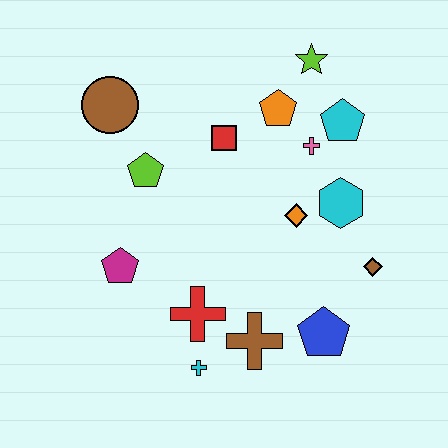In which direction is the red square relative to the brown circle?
The red square is to the right of the brown circle.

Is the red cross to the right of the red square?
No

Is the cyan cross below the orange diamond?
Yes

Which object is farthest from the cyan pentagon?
The cyan cross is farthest from the cyan pentagon.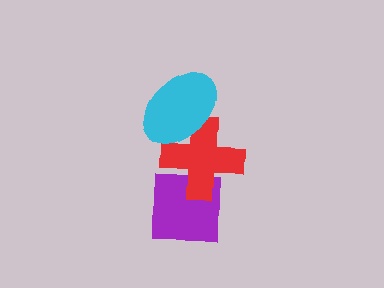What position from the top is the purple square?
The purple square is 3rd from the top.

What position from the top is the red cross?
The red cross is 2nd from the top.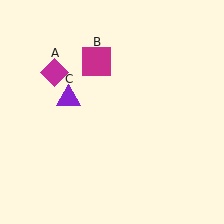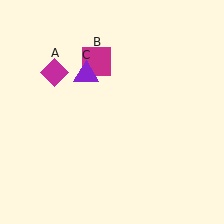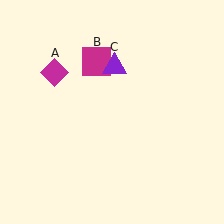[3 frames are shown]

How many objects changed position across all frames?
1 object changed position: purple triangle (object C).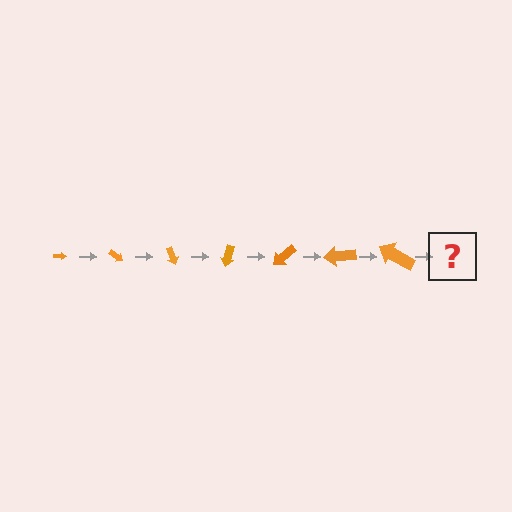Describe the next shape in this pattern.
It should be an arrow, larger than the previous one and rotated 245 degrees from the start.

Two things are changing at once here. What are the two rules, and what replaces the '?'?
The two rules are that the arrow grows larger each step and it rotates 35 degrees each step. The '?' should be an arrow, larger than the previous one and rotated 245 degrees from the start.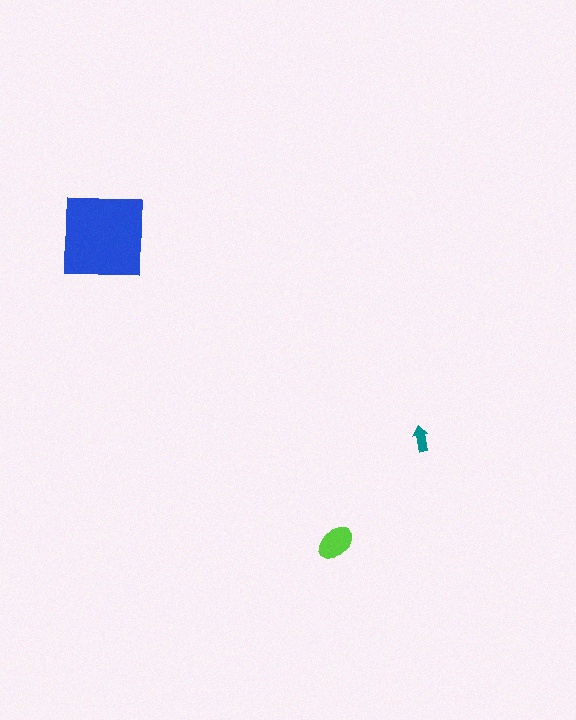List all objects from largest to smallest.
The blue square, the lime ellipse, the teal arrow.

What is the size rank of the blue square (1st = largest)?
1st.